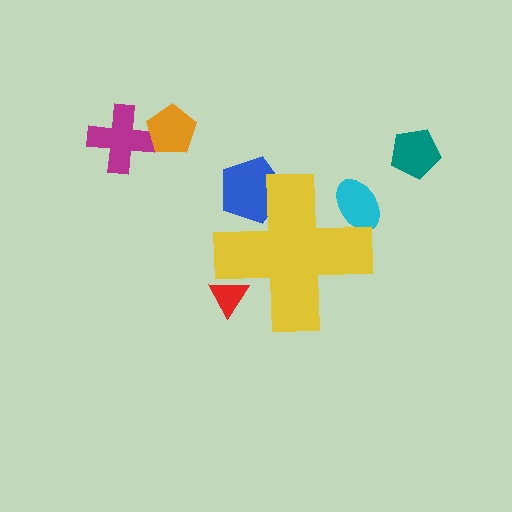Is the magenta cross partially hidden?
No, the magenta cross is fully visible.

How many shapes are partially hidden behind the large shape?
3 shapes are partially hidden.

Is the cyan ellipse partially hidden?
Yes, the cyan ellipse is partially hidden behind the yellow cross.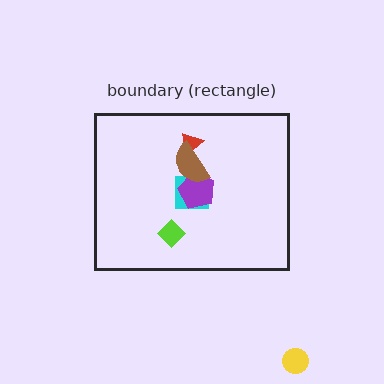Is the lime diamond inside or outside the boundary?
Inside.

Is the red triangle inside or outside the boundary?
Inside.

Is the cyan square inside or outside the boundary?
Inside.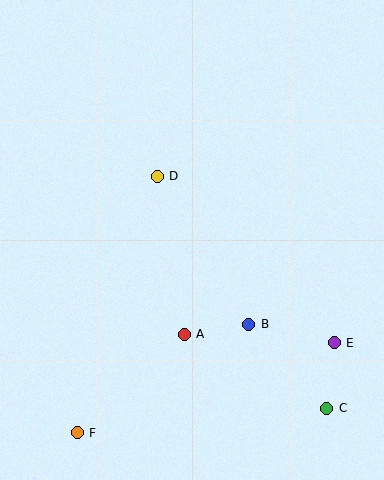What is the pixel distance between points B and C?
The distance between B and C is 114 pixels.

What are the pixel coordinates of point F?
Point F is at (77, 433).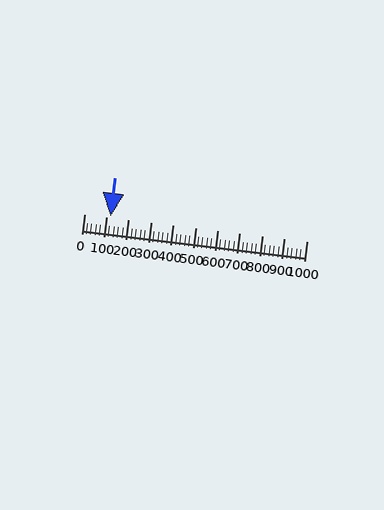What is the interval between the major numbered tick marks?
The major tick marks are spaced 100 units apart.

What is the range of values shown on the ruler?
The ruler shows values from 0 to 1000.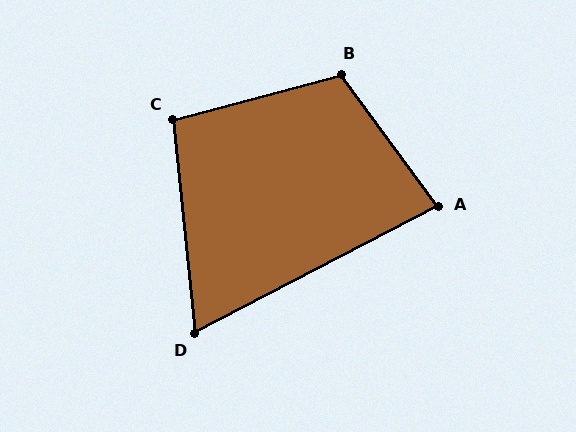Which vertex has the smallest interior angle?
D, at approximately 68 degrees.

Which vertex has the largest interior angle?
B, at approximately 112 degrees.